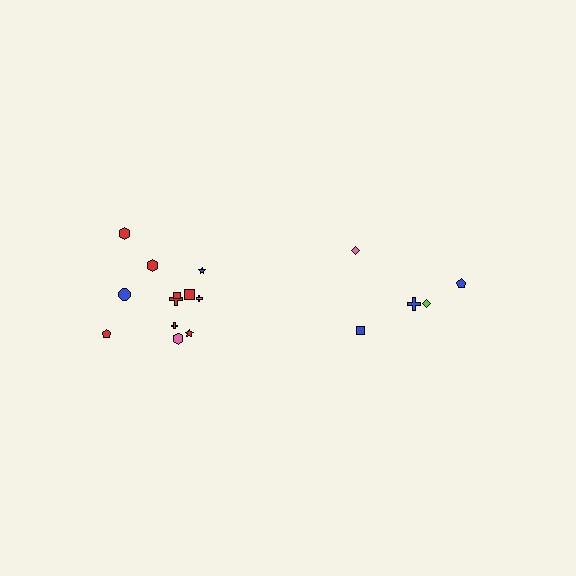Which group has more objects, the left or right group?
The left group.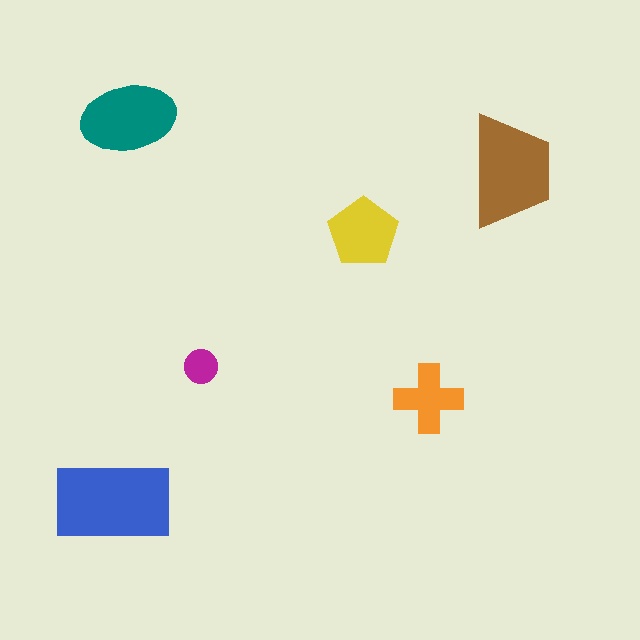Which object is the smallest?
The magenta circle.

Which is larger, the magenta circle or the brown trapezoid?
The brown trapezoid.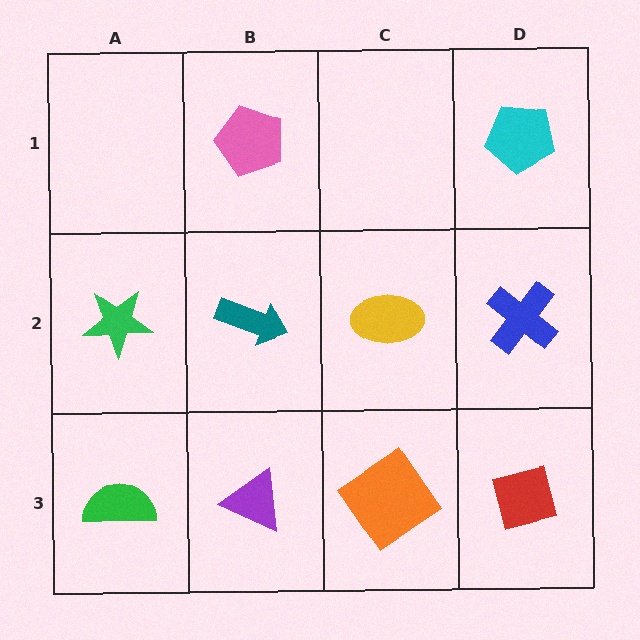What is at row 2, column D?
A blue cross.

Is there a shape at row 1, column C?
No, that cell is empty.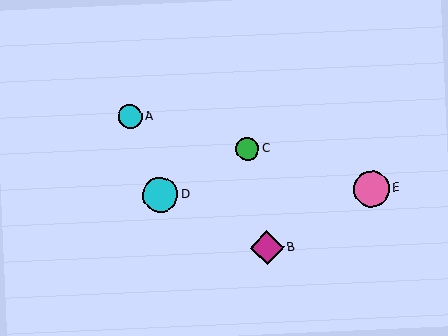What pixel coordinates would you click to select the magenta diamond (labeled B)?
Click at (267, 248) to select the magenta diamond B.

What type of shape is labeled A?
Shape A is a cyan circle.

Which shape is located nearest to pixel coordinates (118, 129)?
The cyan circle (labeled A) at (130, 117) is nearest to that location.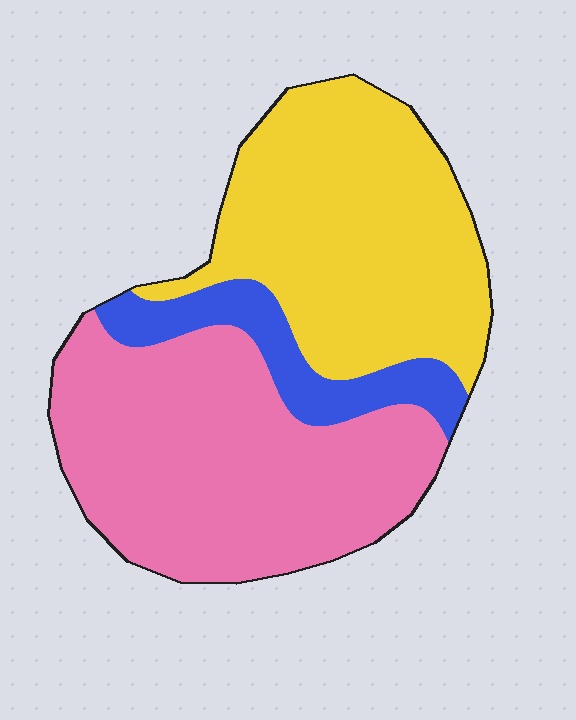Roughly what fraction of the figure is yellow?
Yellow takes up about two fifths (2/5) of the figure.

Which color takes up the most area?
Pink, at roughly 45%.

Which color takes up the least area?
Blue, at roughly 10%.